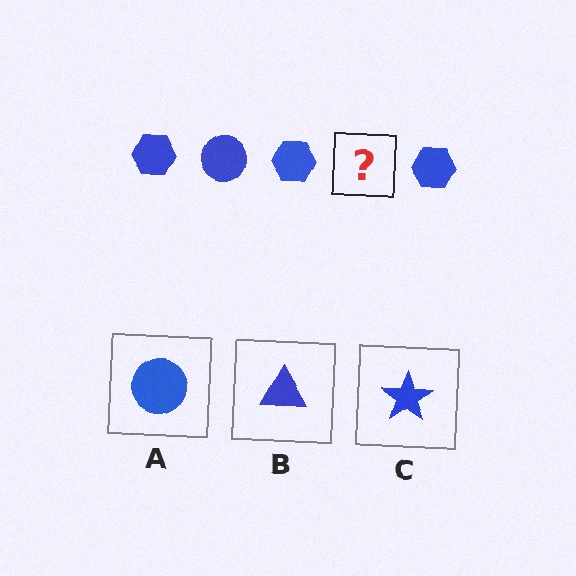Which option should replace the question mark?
Option A.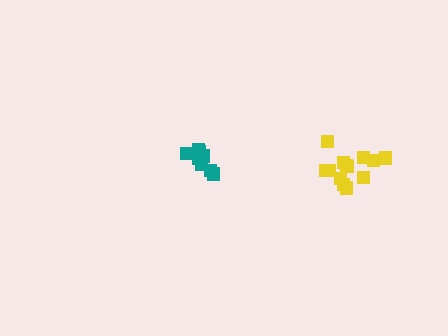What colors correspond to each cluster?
The clusters are colored: teal, yellow.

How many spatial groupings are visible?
There are 2 spatial groupings.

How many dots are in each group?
Group 1: 8 dots, Group 2: 13 dots (21 total).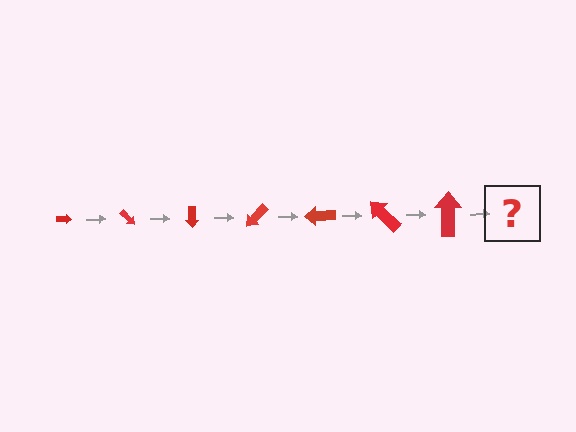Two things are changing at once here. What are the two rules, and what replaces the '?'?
The two rules are that the arrow grows larger each step and it rotates 45 degrees each step. The '?' should be an arrow, larger than the previous one and rotated 315 degrees from the start.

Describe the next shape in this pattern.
It should be an arrow, larger than the previous one and rotated 315 degrees from the start.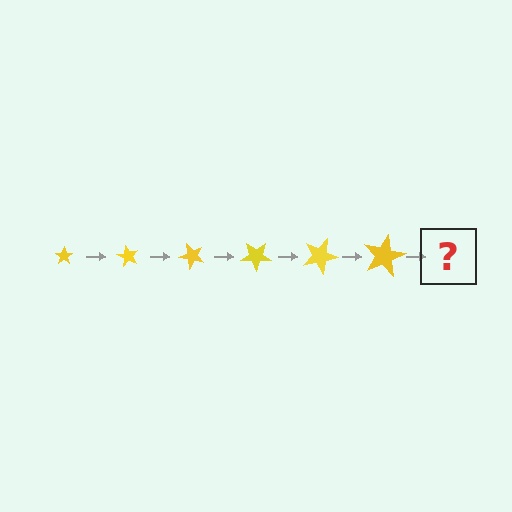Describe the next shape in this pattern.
It should be a star, larger than the previous one and rotated 360 degrees from the start.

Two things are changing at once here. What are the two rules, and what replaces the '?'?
The two rules are that the star grows larger each step and it rotates 60 degrees each step. The '?' should be a star, larger than the previous one and rotated 360 degrees from the start.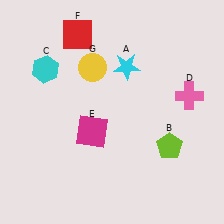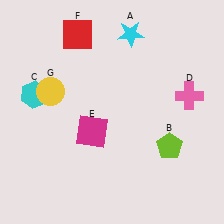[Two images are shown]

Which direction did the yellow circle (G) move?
The yellow circle (G) moved left.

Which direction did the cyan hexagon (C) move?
The cyan hexagon (C) moved down.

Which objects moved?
The objects that moved are: the cyan star (A), the cyan hexagon (C), the yellow circle (G).